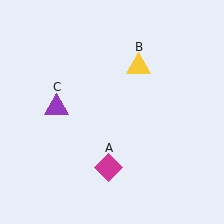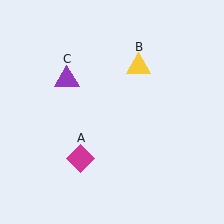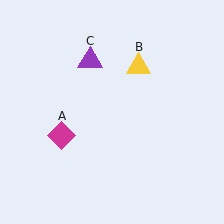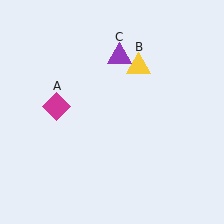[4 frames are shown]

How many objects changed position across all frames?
2 objects changed position: magenta diamond (object A), purple triangle (object C).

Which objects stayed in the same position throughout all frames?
Yellow triangle (object B) remained stationary.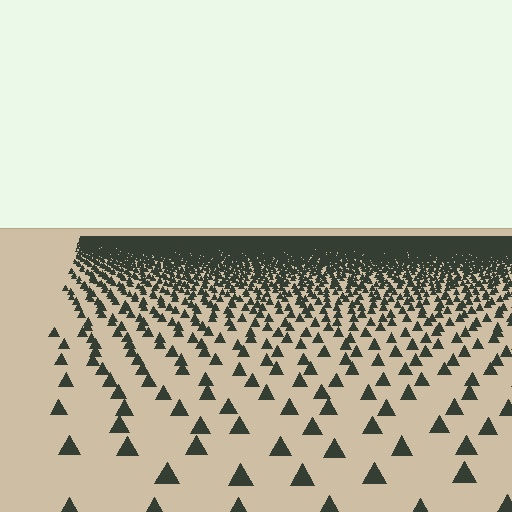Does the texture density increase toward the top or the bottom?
Density increases toward the top.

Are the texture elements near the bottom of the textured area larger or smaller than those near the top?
Larger. Near the bottom, elements are closer to the viewer and appear at a bigger on-screen size.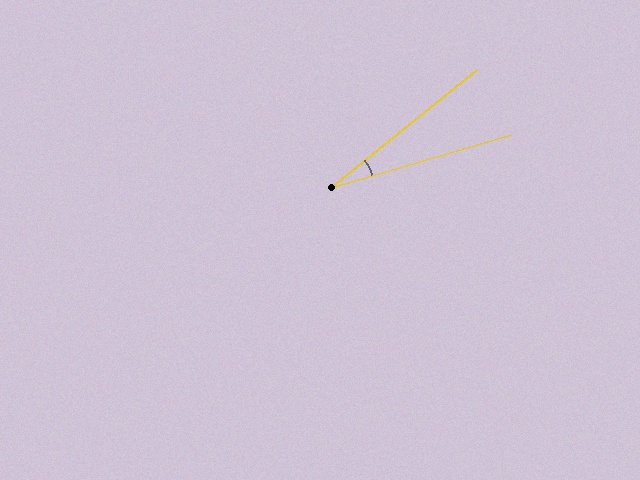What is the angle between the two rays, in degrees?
Approximately 23 degrees.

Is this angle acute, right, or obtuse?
It is acute.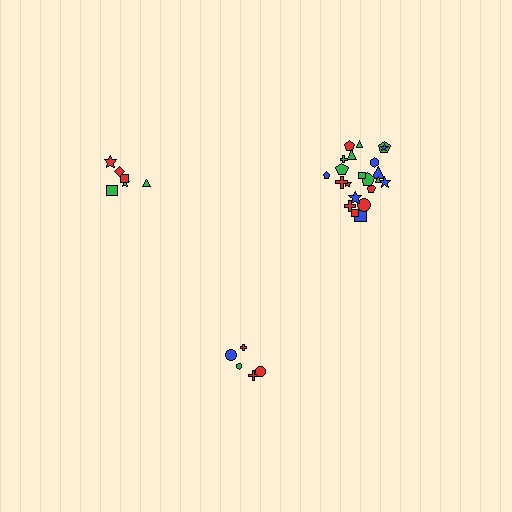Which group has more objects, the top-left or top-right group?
The top-right group.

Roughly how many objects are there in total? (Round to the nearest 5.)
Roughly 35 objects in total.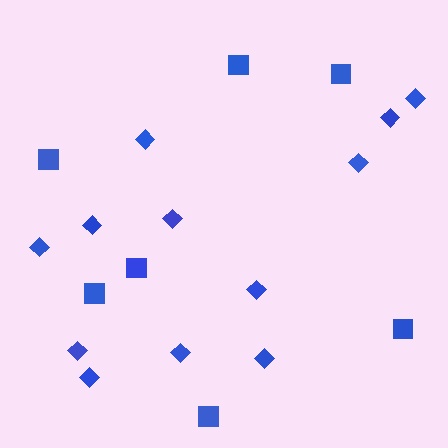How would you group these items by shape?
There are 2 groups: one group of diamonds (12) and one group of squares (7).